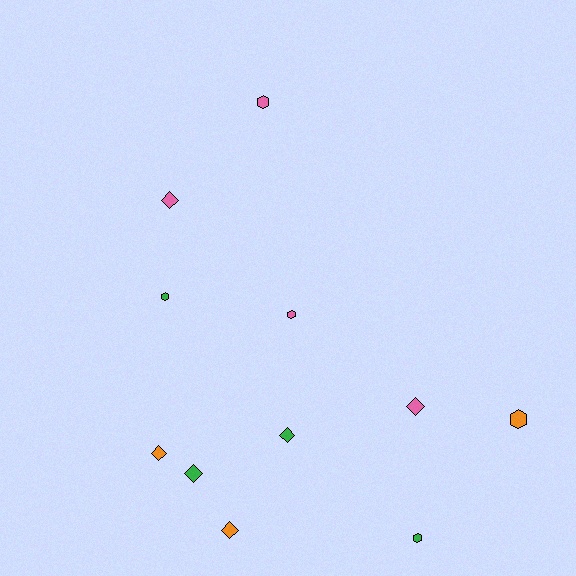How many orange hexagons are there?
There is 1 orange hexagon.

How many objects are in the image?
There are 11 objects.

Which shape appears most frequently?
Diamond, with 6 objects.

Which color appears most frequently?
Green, with 4 objects.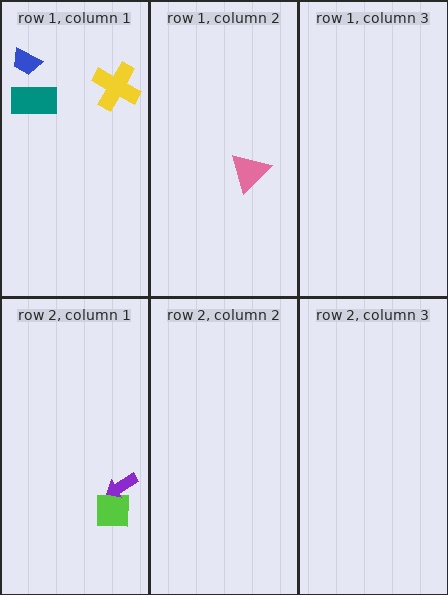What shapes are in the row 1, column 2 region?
The pink triangle.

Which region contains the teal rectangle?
The row 1, column 1 region.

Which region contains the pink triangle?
The row 1, column 2 region.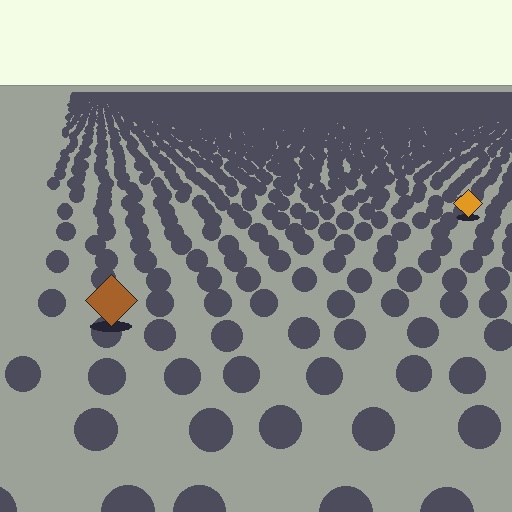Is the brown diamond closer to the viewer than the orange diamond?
Yes. The brown diamond is closer — you can tell from the texture gradient: the ground texture is coarser near it.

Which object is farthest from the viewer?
The orange diamond is farthest from the viewer. It appears smaller and the ground texture around it is denser.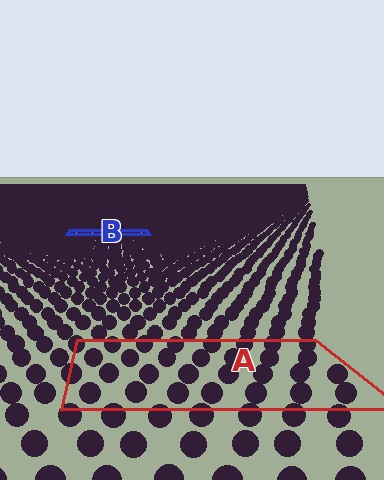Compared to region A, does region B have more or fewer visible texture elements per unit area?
Region B has more texture elements per unit area — they are packed more densely because it is farther away.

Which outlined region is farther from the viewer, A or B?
Region B is farther from the viewer — the texture elements inside it appear smaller and more densely packed.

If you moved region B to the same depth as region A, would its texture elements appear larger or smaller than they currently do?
They would appear larger. At a closer depth, the same texture elements are projected at a bigger on-screen size.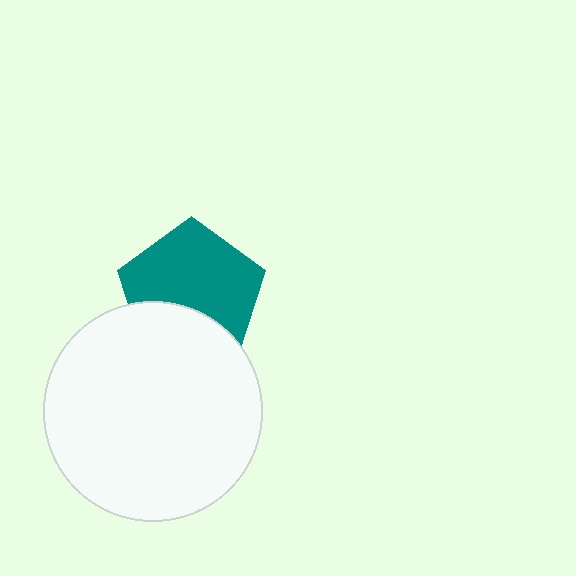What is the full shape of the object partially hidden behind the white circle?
The partially hidden object is a teal pentagon.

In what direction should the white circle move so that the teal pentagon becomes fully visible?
The white circle should move down. That is the shortest direction to clear the overlap and leave the teal pentagon fully visible.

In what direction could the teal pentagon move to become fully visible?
The teal pentagon could move up. That would shift it out from behind the white circle entirely.